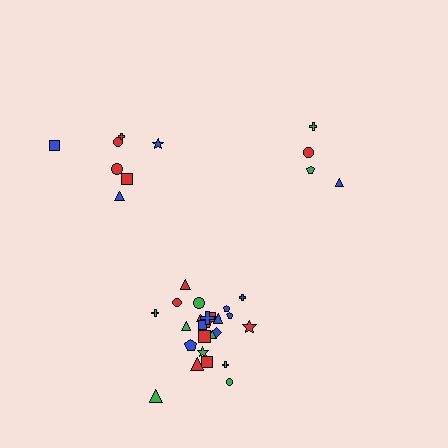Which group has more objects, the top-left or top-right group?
The top-left group.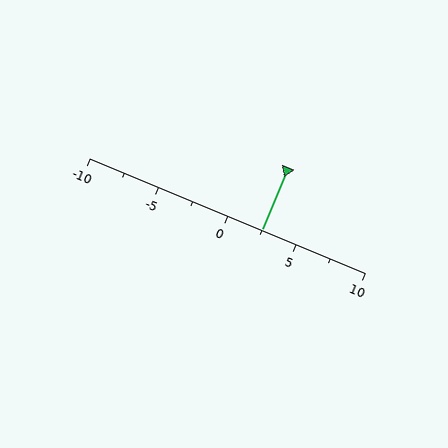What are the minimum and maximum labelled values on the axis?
The axis runs from -10 to 10.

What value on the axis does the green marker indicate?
The marker indicates approximately 2.5.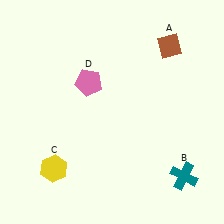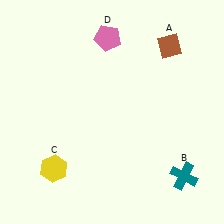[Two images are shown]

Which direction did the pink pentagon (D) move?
The pink pentagon (D) moved up.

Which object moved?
The pink pentagon (D) moved up.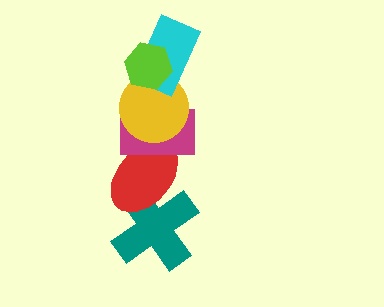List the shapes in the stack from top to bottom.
From top to bottom: the lime hexagon, the cyan rectangle, the yellow circle, the magenta rectangle, the red ellipse, the teal cross.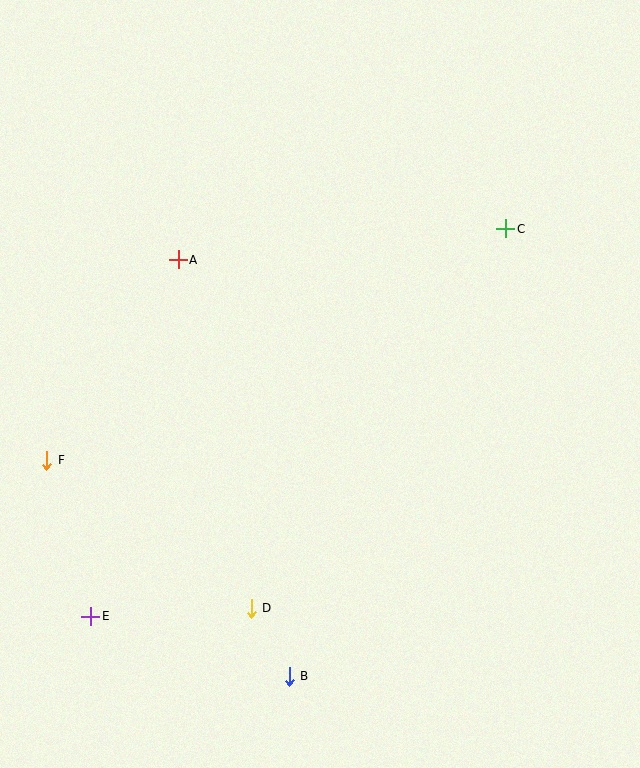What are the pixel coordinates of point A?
Point A is at (178, 260).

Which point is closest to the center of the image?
Point A at (178, 260) is closest to the center.